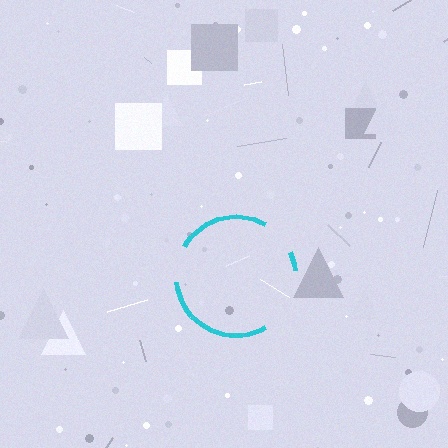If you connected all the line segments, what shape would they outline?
They would outline a circle.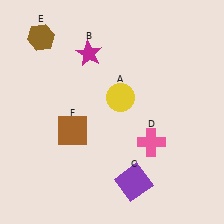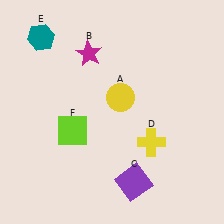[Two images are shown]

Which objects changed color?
D changed from pink to yellow. E changed from brown to teal. F changed from brown to lime.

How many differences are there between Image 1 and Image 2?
There are 3 differences between the two images.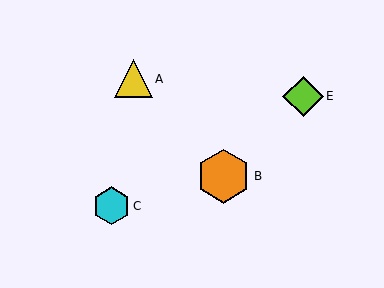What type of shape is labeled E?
Shape E is a lime diamond.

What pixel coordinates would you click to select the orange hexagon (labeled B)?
Click at (224, 176) to select the orange hexagon B.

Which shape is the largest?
The orange hexagon (labeled B) is the largest.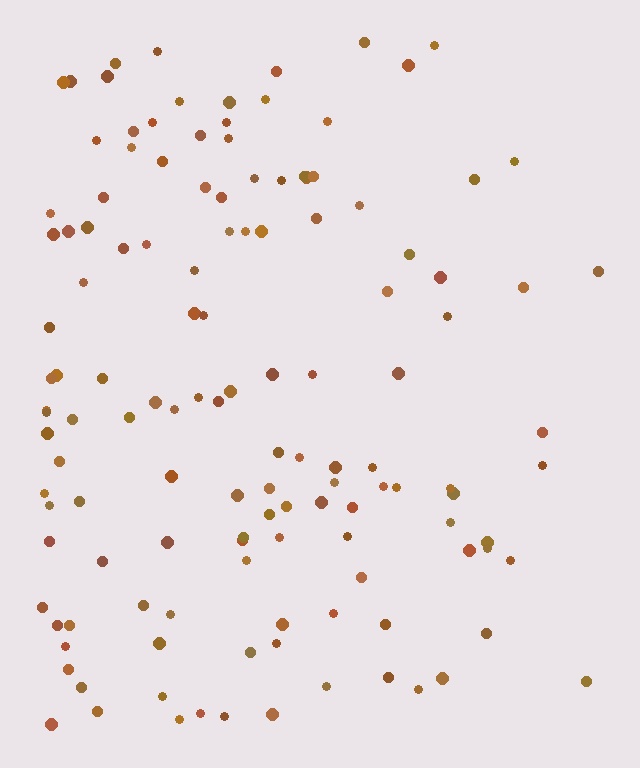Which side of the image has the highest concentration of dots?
The left.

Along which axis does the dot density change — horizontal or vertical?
Horizontal.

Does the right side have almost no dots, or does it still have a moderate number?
Still a moderate number, just noticeably fewer than the left.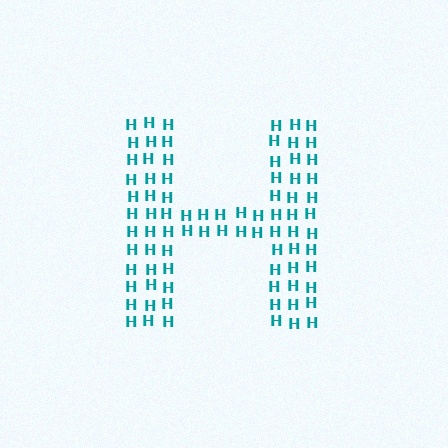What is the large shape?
The large shape is the letter H.